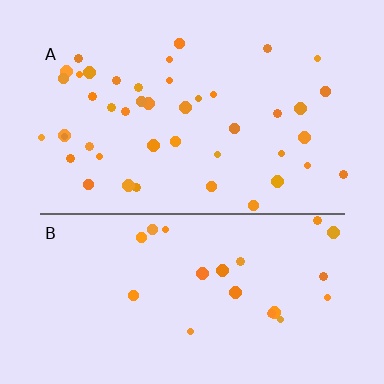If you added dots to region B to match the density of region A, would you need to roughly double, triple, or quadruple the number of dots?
Approximately double.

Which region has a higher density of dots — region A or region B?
A (the top).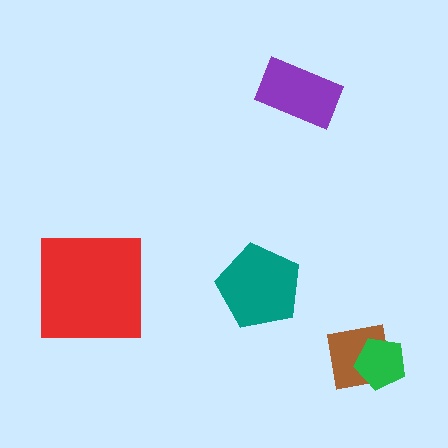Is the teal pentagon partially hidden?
No, no other shape covers it.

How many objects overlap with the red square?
0 objects overlap with the red square.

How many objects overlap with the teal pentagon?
0 objects overlap with the teal pentagon.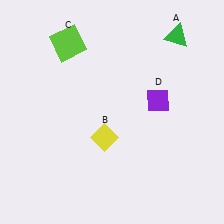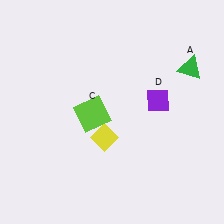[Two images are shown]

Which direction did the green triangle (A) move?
The green triangle (A) moved down.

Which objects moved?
The objects that moved are: the green triangle (A), the lime square (C).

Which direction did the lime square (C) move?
The lime square (C) moved down.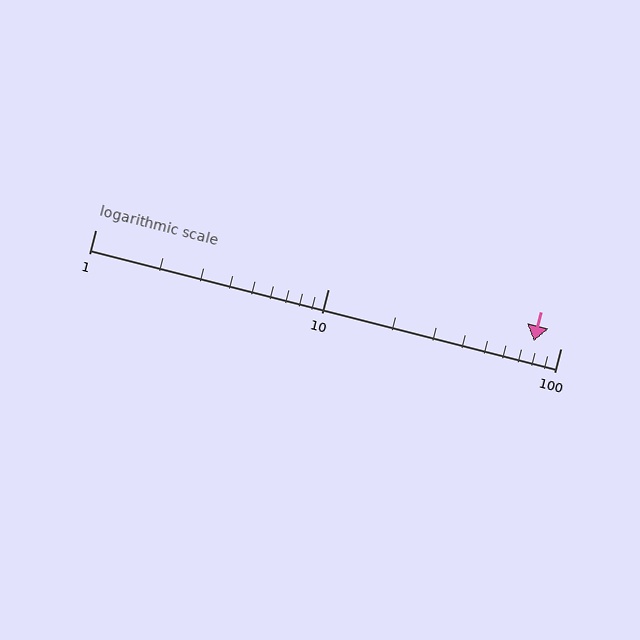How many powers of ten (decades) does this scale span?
The scale spans 2 decades, from 1 to 100.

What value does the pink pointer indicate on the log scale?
The pointer indicates approximately 77.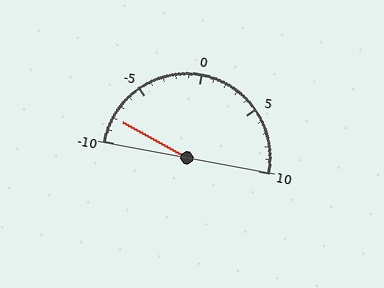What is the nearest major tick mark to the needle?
The nearest major tick mark is -10.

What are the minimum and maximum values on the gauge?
The gauge ranges from -10 to 10.